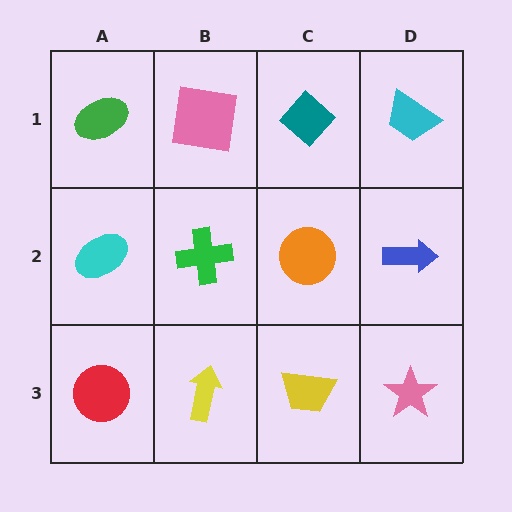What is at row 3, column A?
A red circle.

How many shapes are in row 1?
4 shapes.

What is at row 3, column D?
A pink star.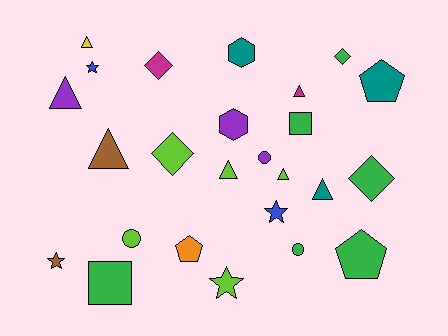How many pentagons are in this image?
There are 3 pentagons.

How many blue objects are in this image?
There are 2 blue objects.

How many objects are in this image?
There are 25 objects.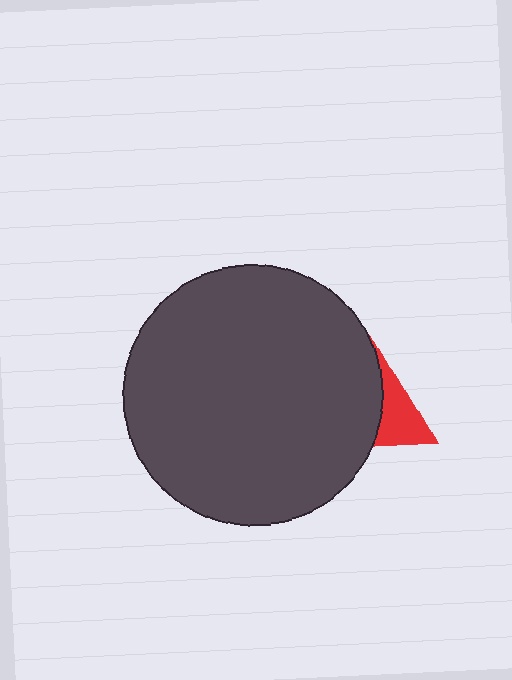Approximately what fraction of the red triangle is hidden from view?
Roughly 62% of the red triangle is hidden behind the dark gray circle.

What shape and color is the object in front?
The object in front is a dark gray circle.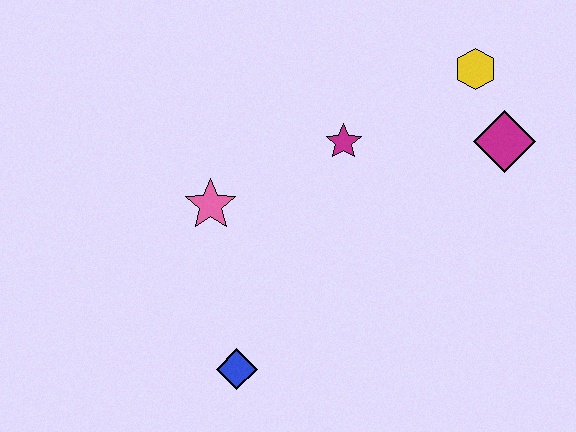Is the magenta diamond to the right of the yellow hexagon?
Yes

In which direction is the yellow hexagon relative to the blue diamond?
The yellow hexagon is above the blue diamond.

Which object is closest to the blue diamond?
The pink star is closest to the blue diamond.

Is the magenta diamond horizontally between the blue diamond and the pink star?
No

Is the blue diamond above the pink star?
No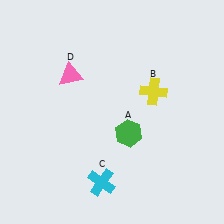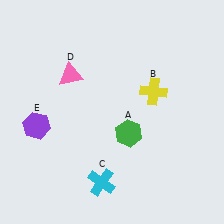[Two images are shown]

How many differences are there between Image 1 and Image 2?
There is 1 difference between the two images.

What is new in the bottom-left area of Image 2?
A purple hexagon (E) was added in the bottom-left area of Image 2.